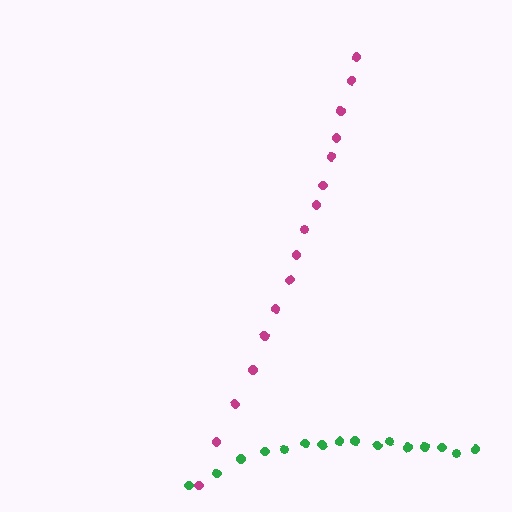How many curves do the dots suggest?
There are 2 distinct paths.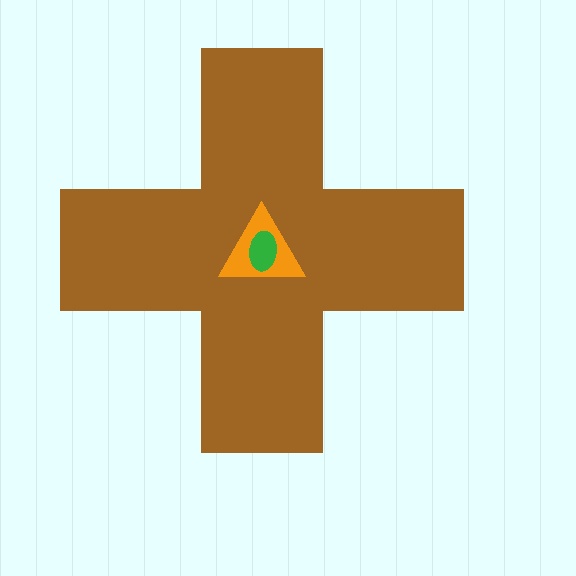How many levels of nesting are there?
3.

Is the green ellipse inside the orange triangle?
Yes.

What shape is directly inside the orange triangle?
The green ellipse.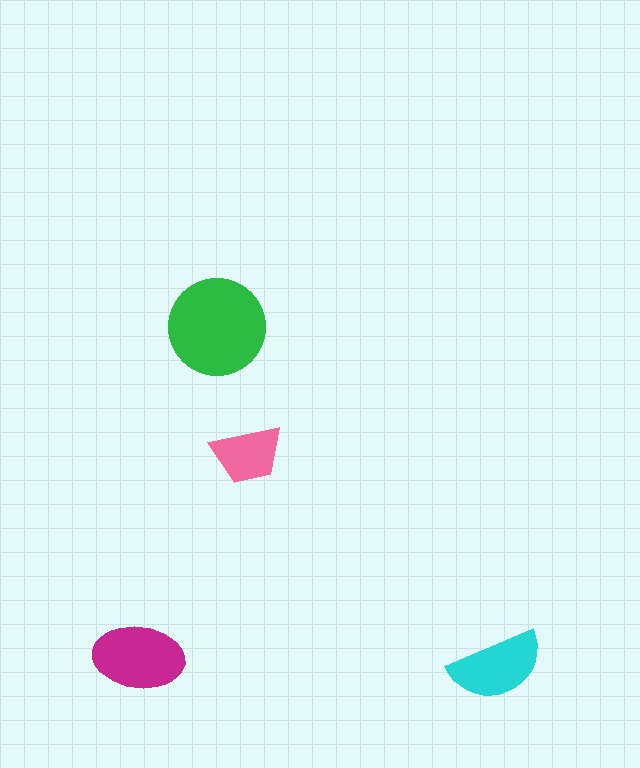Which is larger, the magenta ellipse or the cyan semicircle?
The magenta ellipse.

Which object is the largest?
The green circle.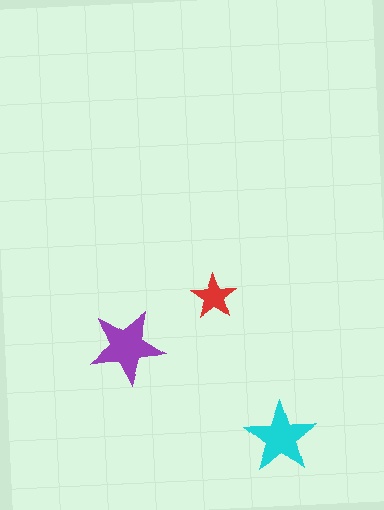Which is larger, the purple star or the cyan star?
The purple one.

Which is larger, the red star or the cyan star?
The cyan one.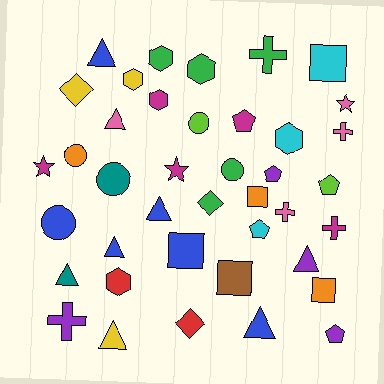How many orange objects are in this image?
There are 3 orange objects.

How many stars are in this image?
There are 3 stars.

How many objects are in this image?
There are 40 objects.